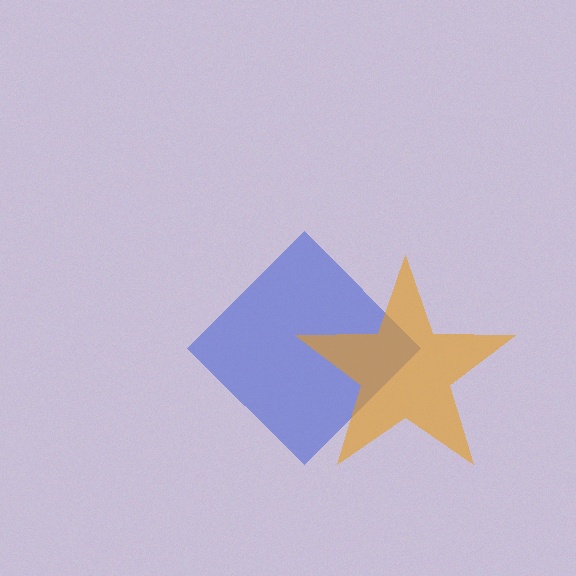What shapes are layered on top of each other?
The layered shapes are: a blue diamond, an orange star.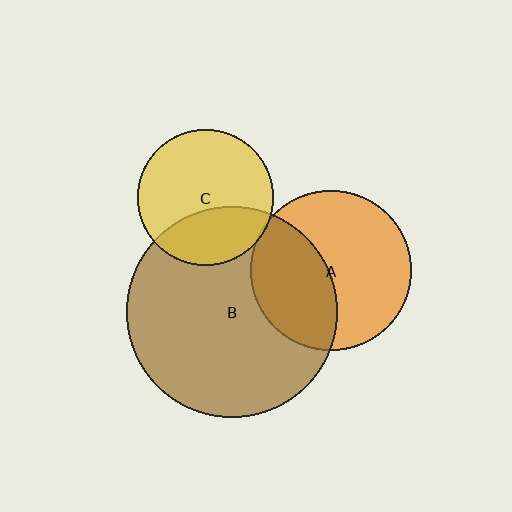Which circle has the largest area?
Circle B (brown).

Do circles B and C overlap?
Yes.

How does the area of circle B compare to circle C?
Approximately 2.4 times.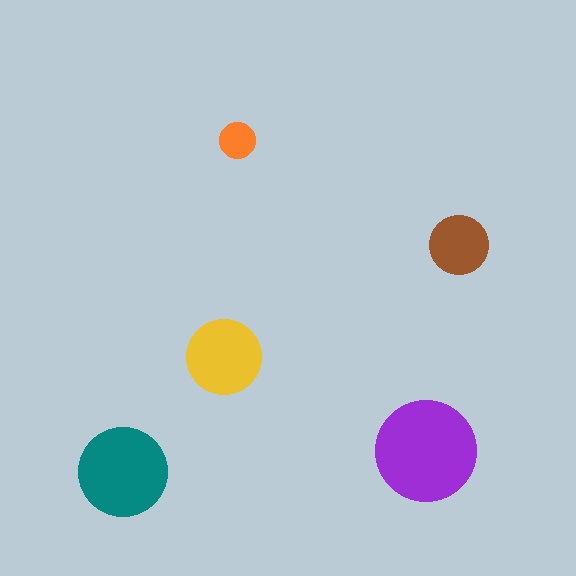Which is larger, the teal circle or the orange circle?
The teal one.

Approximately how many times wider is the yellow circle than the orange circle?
About 2 times wider.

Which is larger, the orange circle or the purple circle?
The purple one.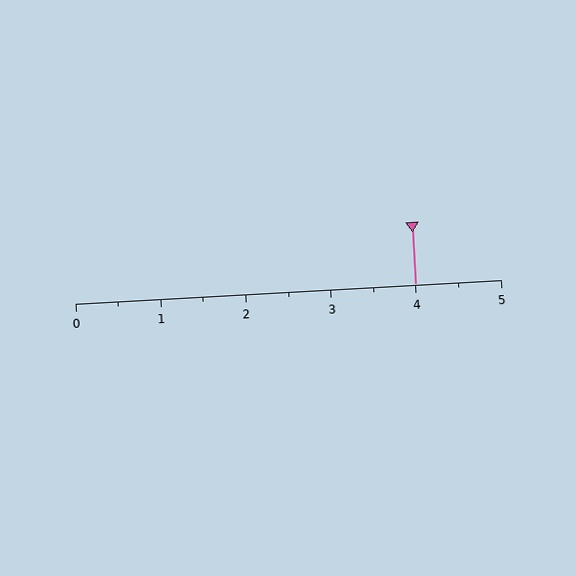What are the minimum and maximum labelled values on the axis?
The axis runs from 0 to 5.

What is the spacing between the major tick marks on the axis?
The major ticks are spaced 1 apart.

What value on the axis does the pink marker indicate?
The marker indicates approximately 4.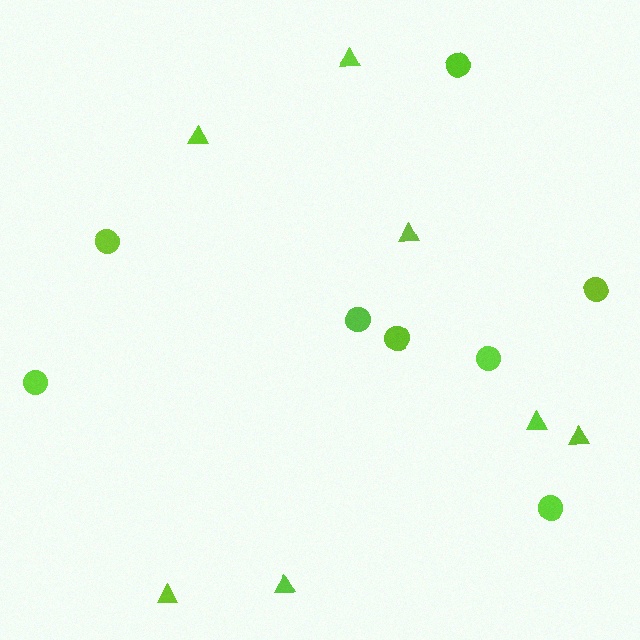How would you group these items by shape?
There are 2 groups: one group of triangles (7) and one group of circles (8).